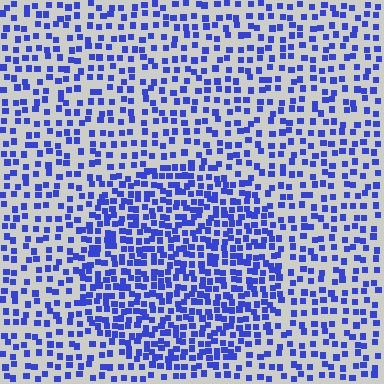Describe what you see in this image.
The image contains small blue elements arranged at two different densities. A circle-shaped region is visible where the elements are more densely packed than the surrounding area.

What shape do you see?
I see a circle.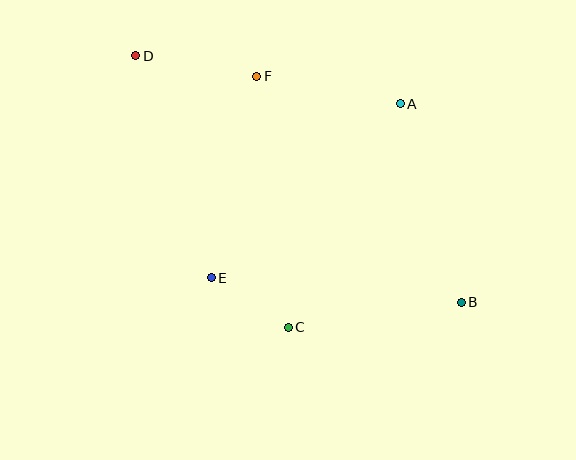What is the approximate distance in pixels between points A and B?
The distance between A and B is approximately 208 pixels.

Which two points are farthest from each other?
Points B and D are farthest from each other.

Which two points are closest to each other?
Points C and E are closest to each other.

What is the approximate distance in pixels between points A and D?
The distance between A and D is approximately 269 pixels.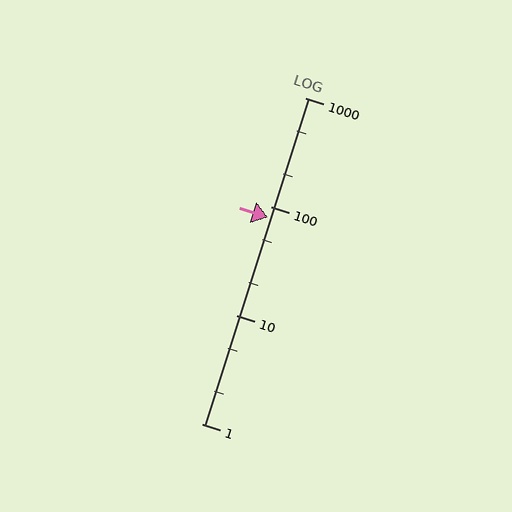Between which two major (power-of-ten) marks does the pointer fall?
The pointer is between 10 and 100.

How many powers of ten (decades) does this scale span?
The scale spans 3 decades, from 1 to 1000.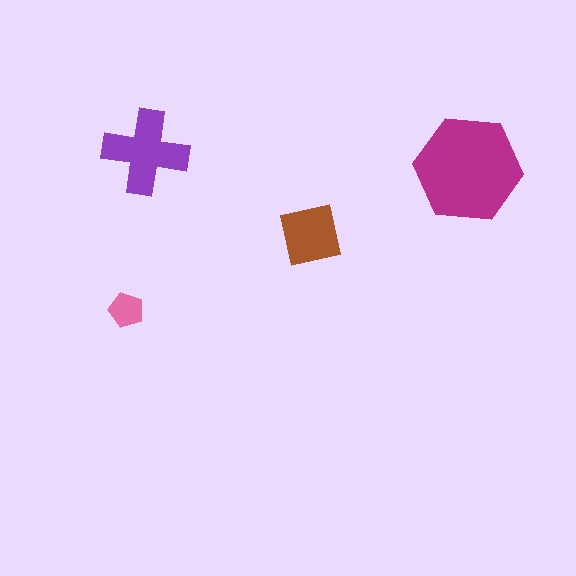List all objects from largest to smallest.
The magenta hexagon, the purple cross, the brown square, the pink pentagon.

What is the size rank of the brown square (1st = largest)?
3rd.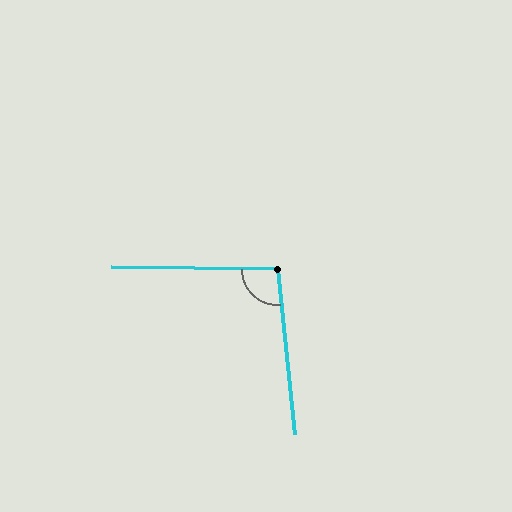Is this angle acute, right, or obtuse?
It is obtuse.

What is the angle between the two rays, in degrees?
Approximately 97 degrees.